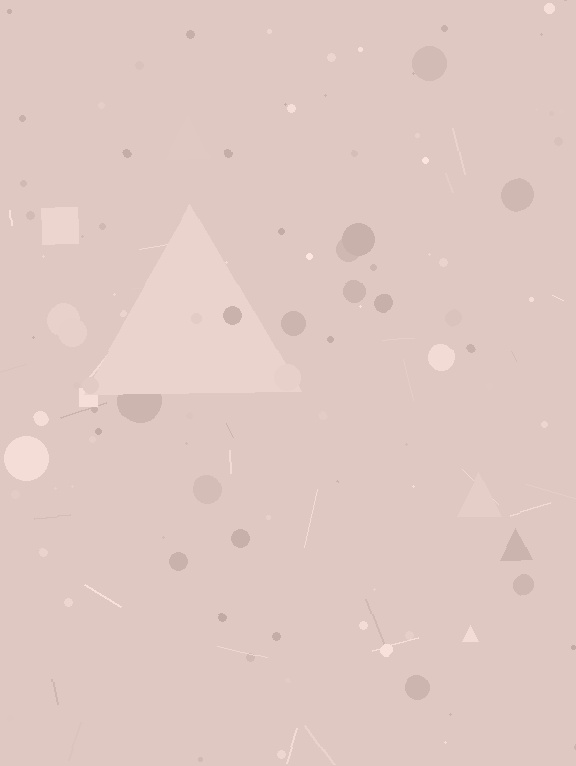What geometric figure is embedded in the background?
A triangle is embedded in the background.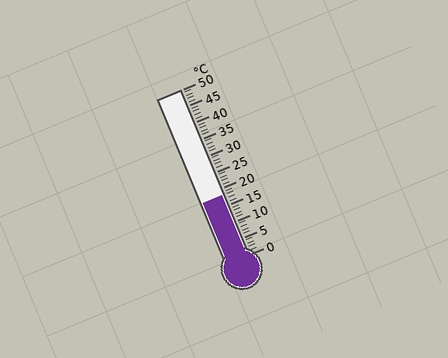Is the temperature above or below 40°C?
The temperature is below 40°C.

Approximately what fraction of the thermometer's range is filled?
The thermometer is filled to approximately 35% of its range.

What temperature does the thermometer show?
The thermometer shows approximately 18°C.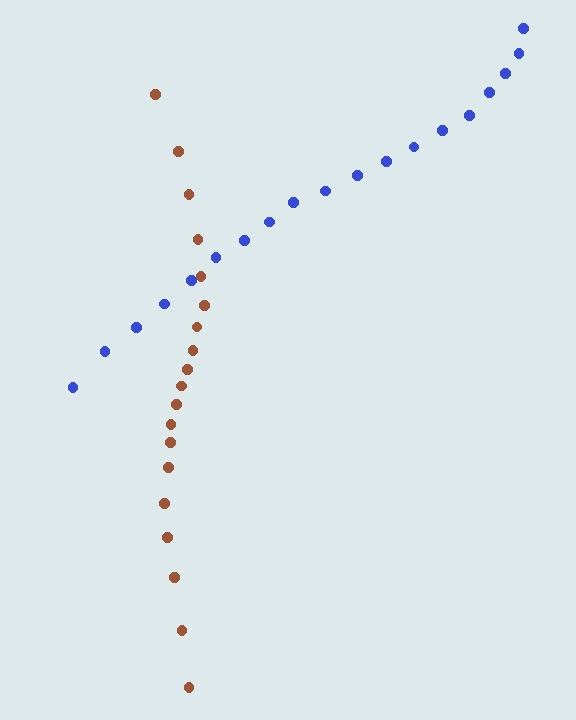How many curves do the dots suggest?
There are 2 distinct paths.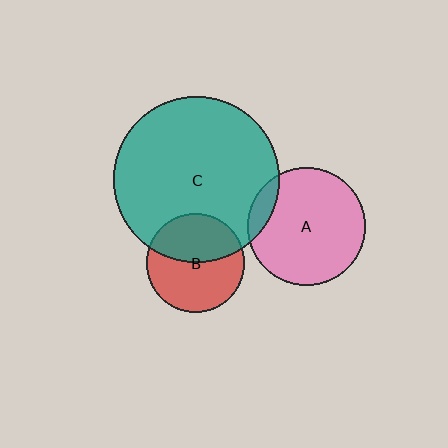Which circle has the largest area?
Circle C (teal).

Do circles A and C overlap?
Yes.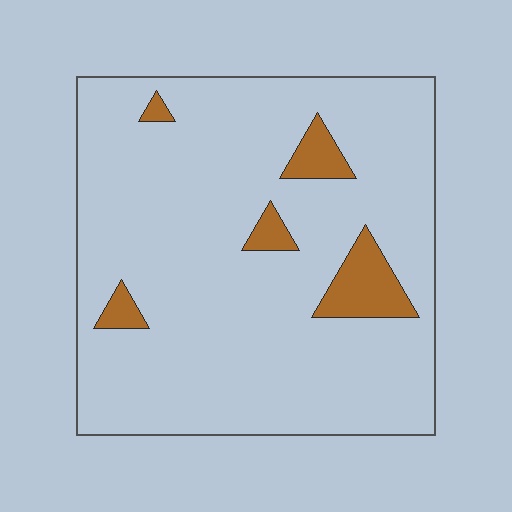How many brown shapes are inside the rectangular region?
5.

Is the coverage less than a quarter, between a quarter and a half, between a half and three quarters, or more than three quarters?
Less than a quarter.